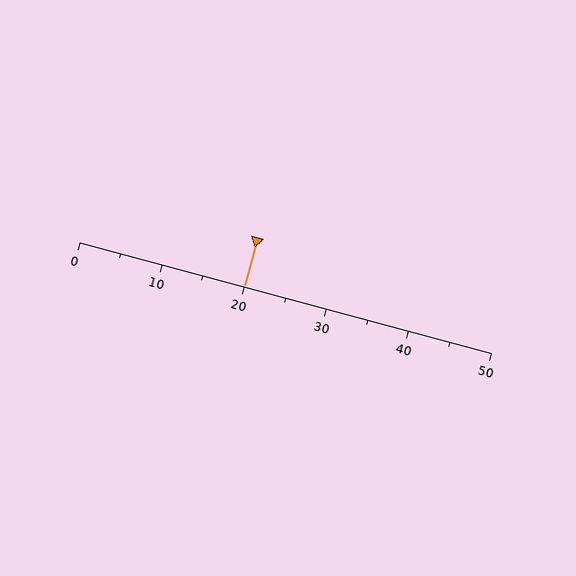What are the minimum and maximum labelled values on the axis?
The axis runs from 0 to 50.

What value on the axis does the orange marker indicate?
The marker indicates approximately 20.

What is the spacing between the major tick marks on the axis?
The major ticks are spaced 10 apart.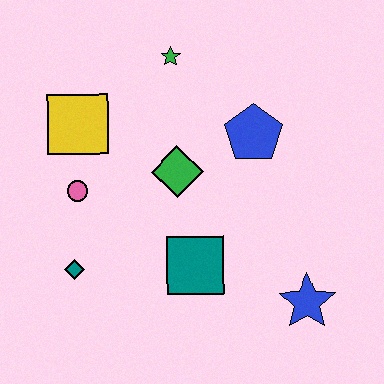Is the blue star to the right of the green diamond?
Yes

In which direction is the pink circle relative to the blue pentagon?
The pink circle is to the left of the blue pentagon.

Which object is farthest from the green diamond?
The blue star is farthest from the green diamond.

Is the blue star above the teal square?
No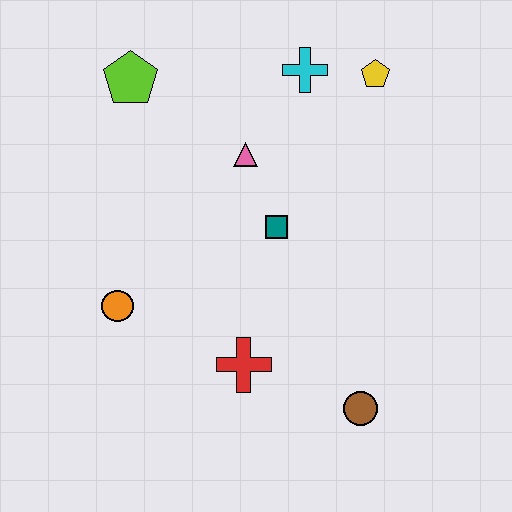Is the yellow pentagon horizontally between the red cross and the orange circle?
No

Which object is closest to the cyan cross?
The yellow pentagon is closest to the cyan cross.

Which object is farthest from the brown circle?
The lime pentagon is farthest from the brown circle.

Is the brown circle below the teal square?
Yes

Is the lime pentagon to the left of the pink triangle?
Yes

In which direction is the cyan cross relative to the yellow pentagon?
The cyan cross is to the left of the yellow pentagon.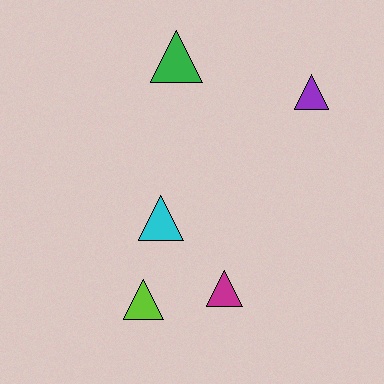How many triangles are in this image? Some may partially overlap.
There are 5 triangles.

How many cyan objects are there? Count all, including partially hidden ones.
There is 1 cyan object.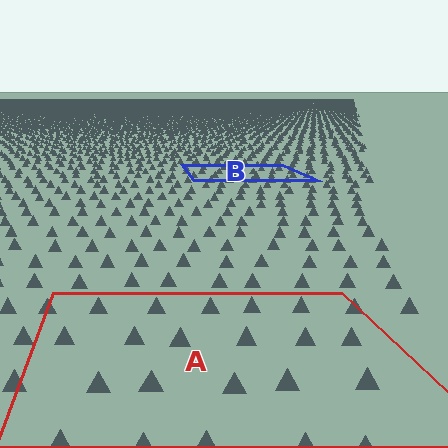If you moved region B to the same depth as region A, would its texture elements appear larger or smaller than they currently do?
They would appear larger. At a closer depth, the same texture elements are projected at a bigger on-screen size.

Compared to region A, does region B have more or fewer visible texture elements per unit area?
Region B has more texture elements per unit area — they are packed more densely because it is farther away.